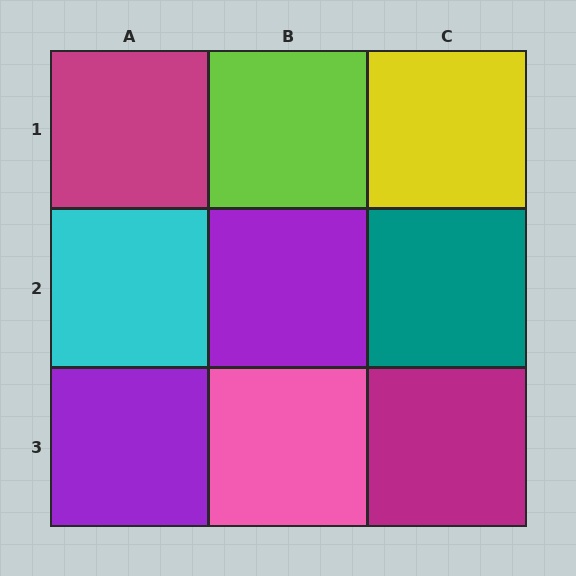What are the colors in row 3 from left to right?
Purple, pink, magenta.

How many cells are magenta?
2 cells are magenta.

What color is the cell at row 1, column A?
Magenta.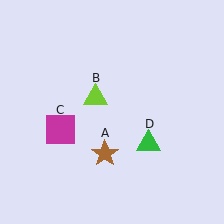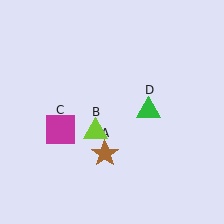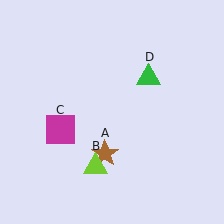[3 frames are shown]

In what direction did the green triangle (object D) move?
The green triangle (object D) moved up.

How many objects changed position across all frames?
2 objects changed position: lime triangle (object B), green triangle (object D).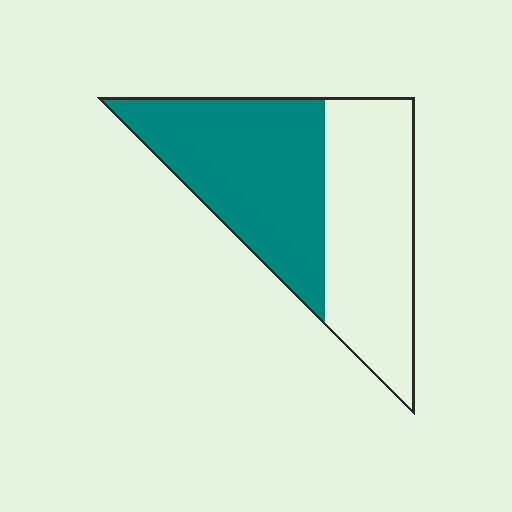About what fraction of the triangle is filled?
About one half (1/2).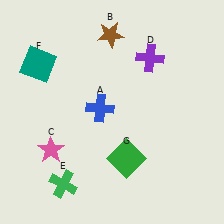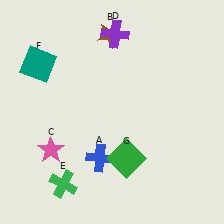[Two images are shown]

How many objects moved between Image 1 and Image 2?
2 objects moved between the two images.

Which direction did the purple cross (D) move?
The purple cross (D) moved left.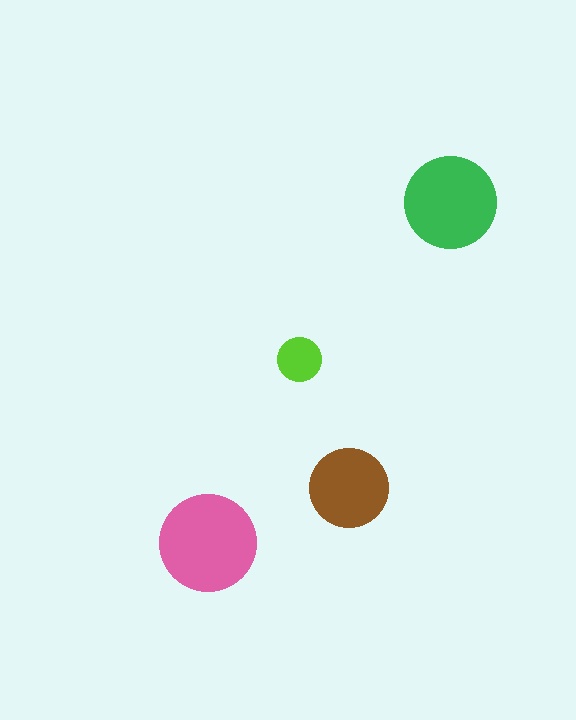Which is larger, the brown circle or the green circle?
The green one.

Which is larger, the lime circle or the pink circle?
The pink one.